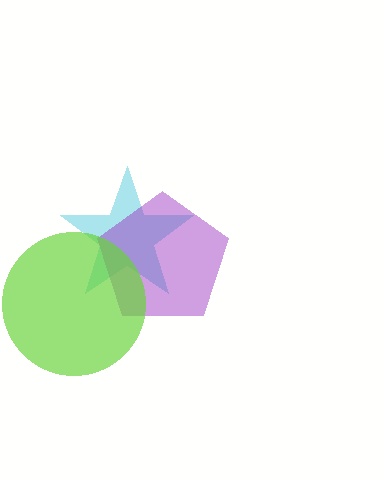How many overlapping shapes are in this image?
There are 3 overlapping shapes in the image.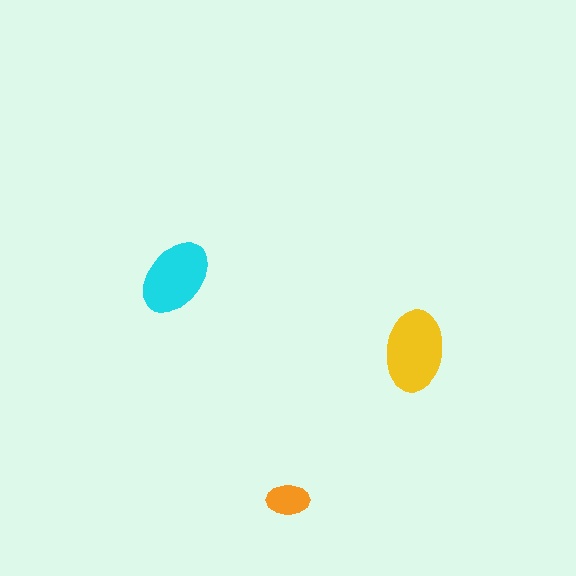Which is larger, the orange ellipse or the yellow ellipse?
The yellow one.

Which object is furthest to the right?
The yellow ellipse is rightmost.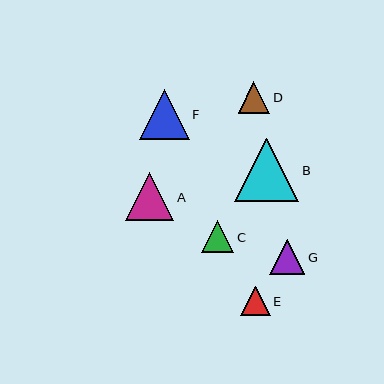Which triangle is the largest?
Triangle B is the largest with a size of approximately 64 pixels.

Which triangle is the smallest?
Triangle E is the smallest with a size of approximately 29 pixels.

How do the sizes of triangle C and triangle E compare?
Triangle C and triangle E are approximately the same size.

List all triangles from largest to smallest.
From largest to smallest: B, F, A, G, C, D, E.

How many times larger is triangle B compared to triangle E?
Triangle B is approximately 2.2 times the size of triangle E.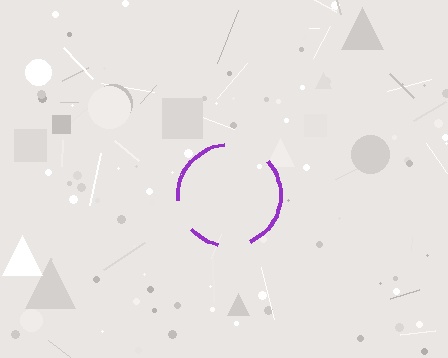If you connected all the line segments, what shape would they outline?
They would outline a circle.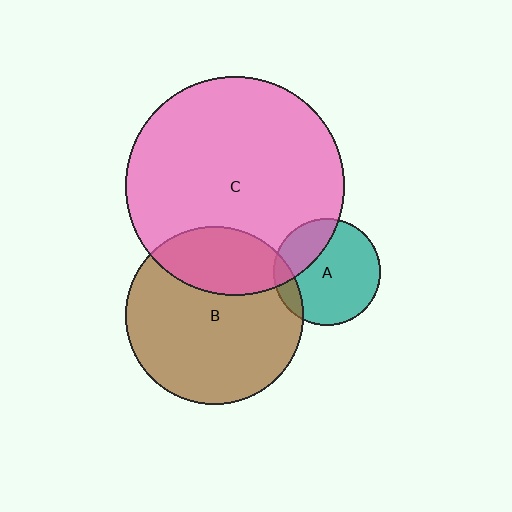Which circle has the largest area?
Circle C (pink).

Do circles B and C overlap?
Yes.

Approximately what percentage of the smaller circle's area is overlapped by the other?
Approximately 30%.